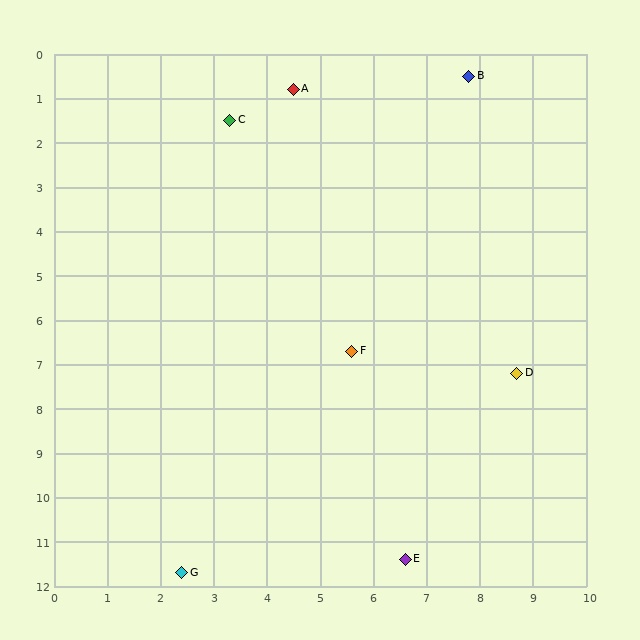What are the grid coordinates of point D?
Point D is at approximately (8.7, 7.2).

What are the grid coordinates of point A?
Point A is at approximately (4.5, 0.8).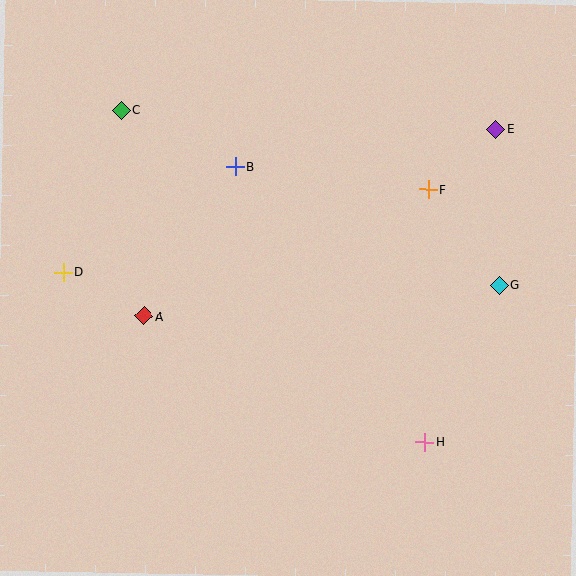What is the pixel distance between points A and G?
The distance between A and G is 356 pixels.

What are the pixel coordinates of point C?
Point C is at (121, 110).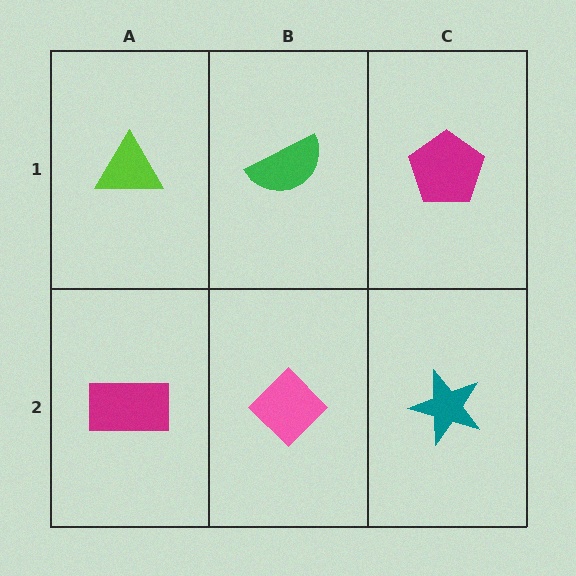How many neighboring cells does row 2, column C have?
2.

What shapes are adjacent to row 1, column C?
A teal star (row 2, column C), a green semicircle (row 1, column B).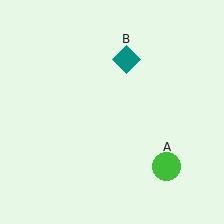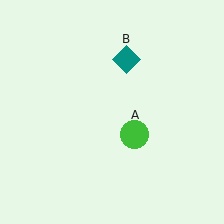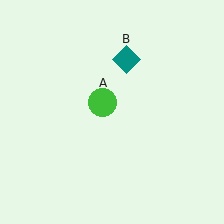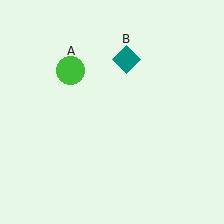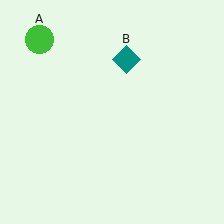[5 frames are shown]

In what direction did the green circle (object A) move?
The green circle (object A) moved up and to the left.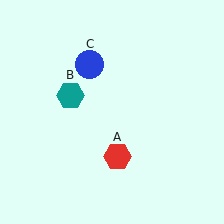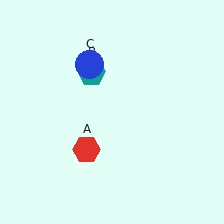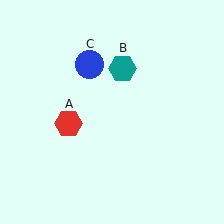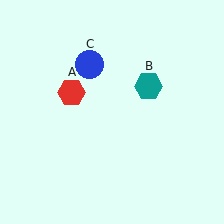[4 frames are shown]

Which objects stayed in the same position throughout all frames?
Blue circle (object C) remained stationary.